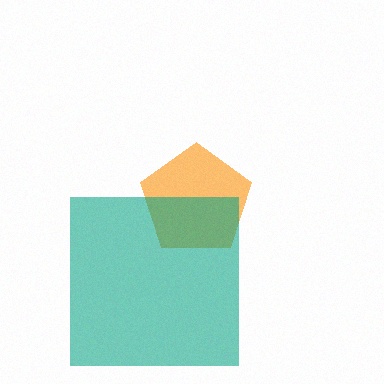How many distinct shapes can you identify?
There are 2 distinct shapes: an orange pentagon, a teal square.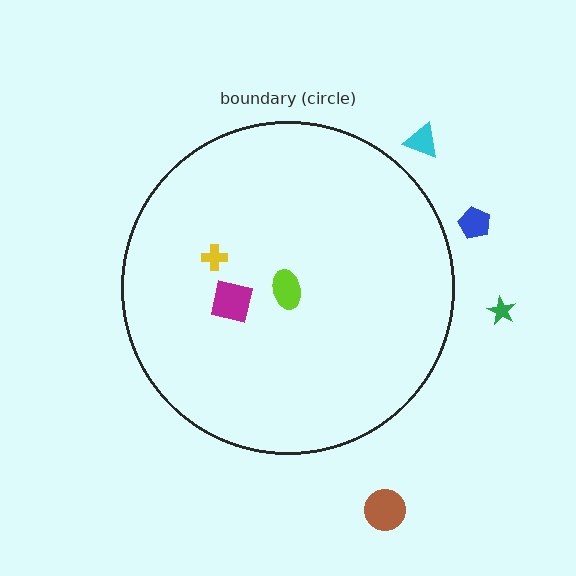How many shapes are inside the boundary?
3 inside, 4 outside.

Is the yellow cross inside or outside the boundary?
Inside.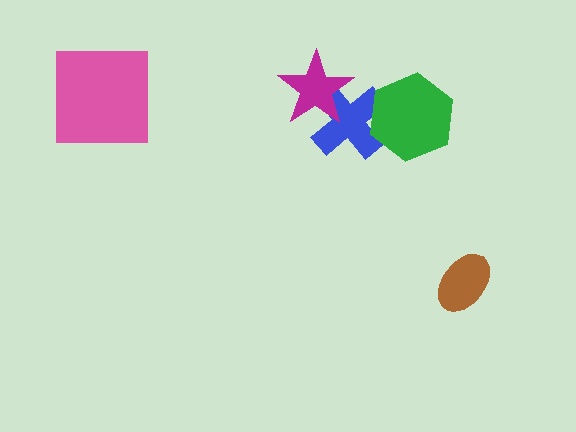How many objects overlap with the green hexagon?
1 object overlaps with the green hexagon.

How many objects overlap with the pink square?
0 objects overlap with the pink square.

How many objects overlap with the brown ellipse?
0 objects overlap with the brown ellipse.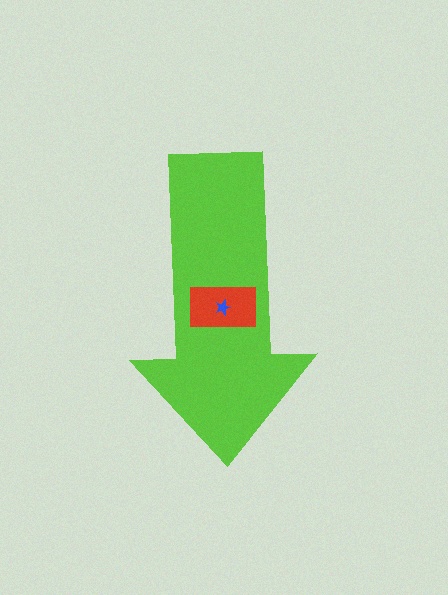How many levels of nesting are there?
3.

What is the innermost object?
The blue star.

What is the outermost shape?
The lime arrow.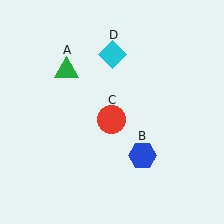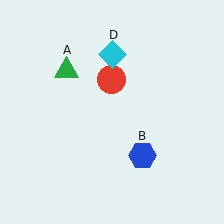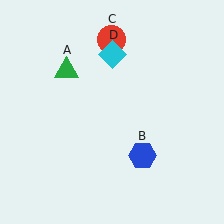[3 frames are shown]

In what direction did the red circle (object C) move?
The red circle (object C) moved up.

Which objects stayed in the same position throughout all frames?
Green triangle (object A) and blue hexagon (object B) and cyan diamond (object D) remained stationary.